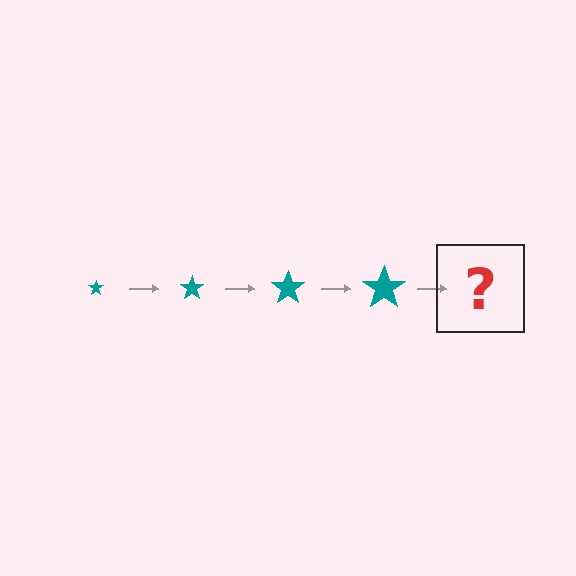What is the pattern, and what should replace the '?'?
The pattern is that the star gets progressively larger each step. The '?' should be a teal star, larger than the previous one.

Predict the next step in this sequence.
The next step is a teal star, larger than the previous one.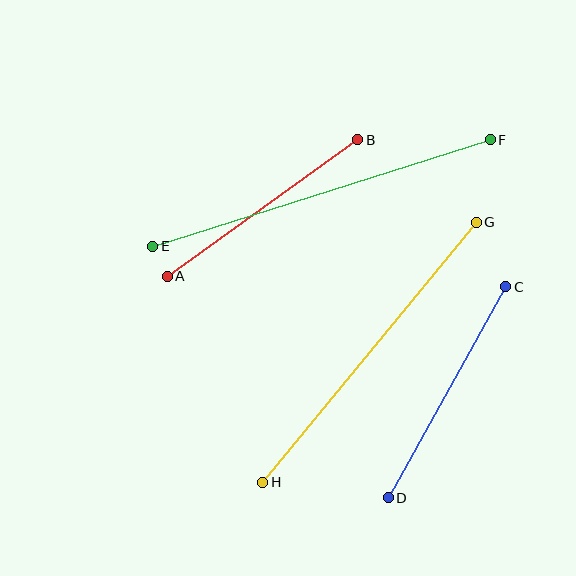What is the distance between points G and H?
The distance is approximately 336 pixels.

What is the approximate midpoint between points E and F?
The midpoint is at approximately (322, 193) pixels.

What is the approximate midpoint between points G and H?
The midpoint is at approximately (369, 352) pixels.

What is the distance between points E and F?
The distance is approximately 354 pixels.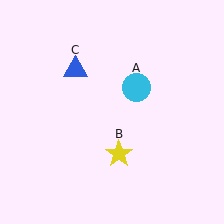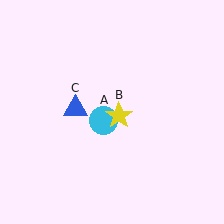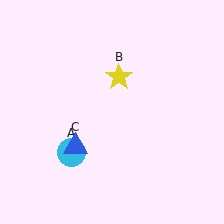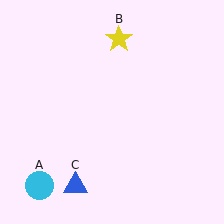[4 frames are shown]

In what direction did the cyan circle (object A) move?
The cyan circle (object A) moved down and to the left.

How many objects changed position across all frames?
3 objects changed position: cyan circle (object A), yellow star (object B), blue triangle (object C).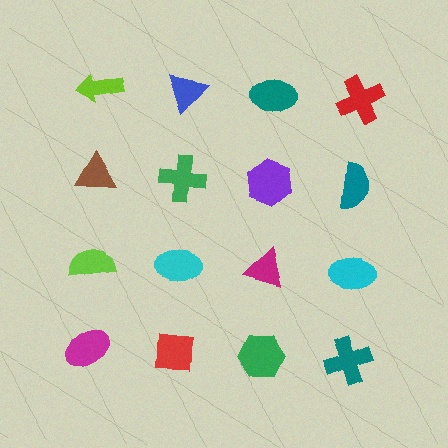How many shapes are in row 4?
4 shapes.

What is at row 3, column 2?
A cyan ellipse.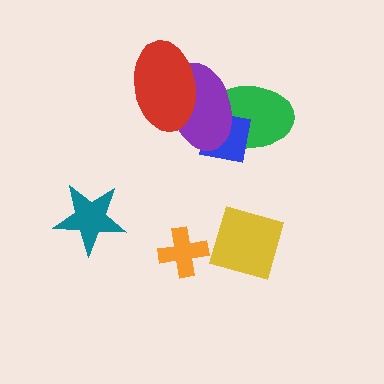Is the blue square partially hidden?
Yes, it is partially covered by another shape.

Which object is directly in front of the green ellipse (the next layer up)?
The blue square is directly in front of the green ellipse.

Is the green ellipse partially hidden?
Yes, it is partially covered by another shape.